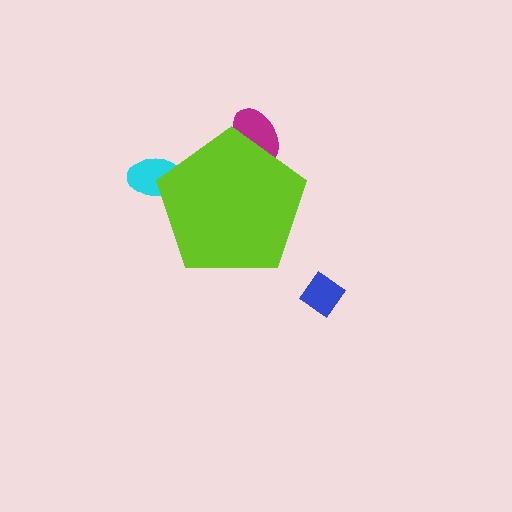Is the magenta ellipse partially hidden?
Yes, the magenta ellipse is partially hidden behind the lime pentagon.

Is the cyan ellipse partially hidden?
Yes, the cyan ellipse is partially hidden behind the lime pentagon.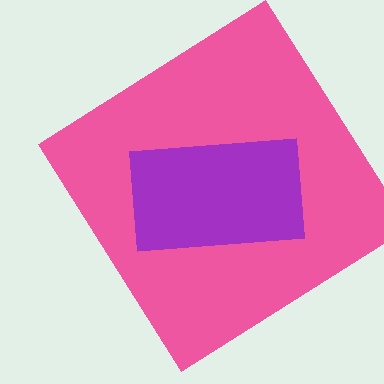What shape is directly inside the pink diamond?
The purple rectangle.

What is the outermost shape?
The pink diamond.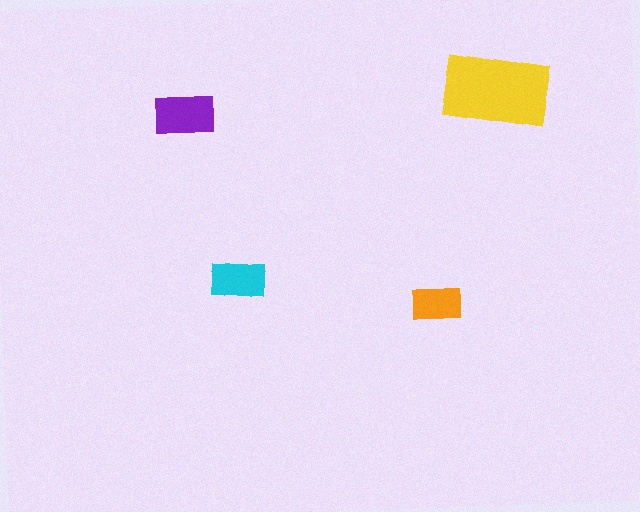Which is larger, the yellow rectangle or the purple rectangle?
The yellow one.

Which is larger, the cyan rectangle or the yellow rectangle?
The yellow one.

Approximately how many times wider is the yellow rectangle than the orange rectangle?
About 2 times wider.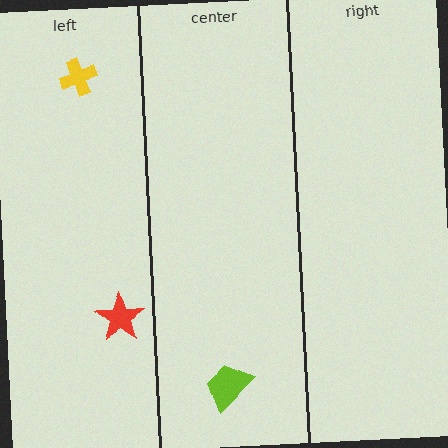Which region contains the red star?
The left region.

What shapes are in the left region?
The yellow cross, the red star.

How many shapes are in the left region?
2.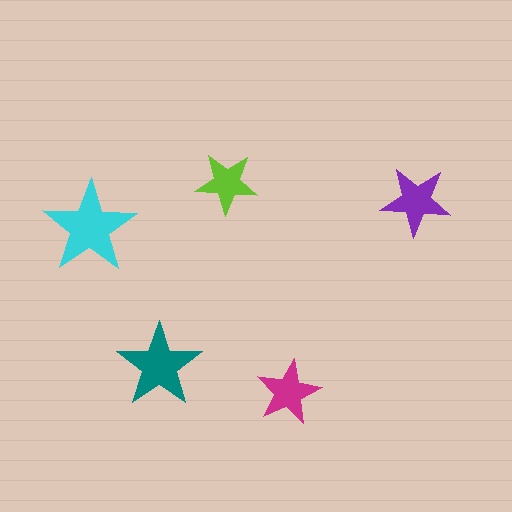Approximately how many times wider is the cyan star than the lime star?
About 1.5 times wider.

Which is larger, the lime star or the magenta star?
The magenta one.